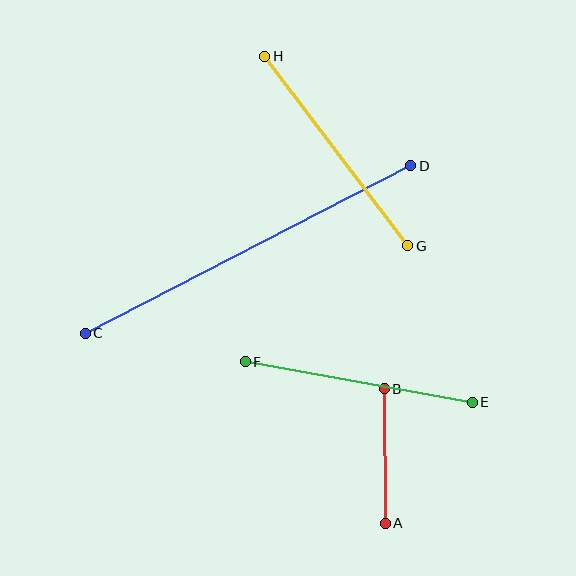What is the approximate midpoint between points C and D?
The midpoint is at approximately (248, 249) pixels.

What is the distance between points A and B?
The distance is approximately 134 pixels.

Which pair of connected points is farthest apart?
Points C and D are farthest apart.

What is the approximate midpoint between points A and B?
The midpoint is at approximately (385, 456) pixels.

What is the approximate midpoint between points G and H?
The midpoint is at approximately (336, 151) pixels.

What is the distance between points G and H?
The distance is approximately 238 pixels.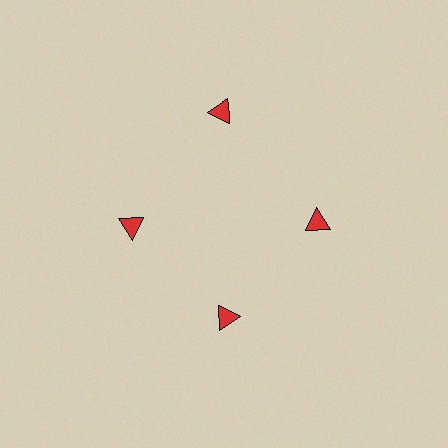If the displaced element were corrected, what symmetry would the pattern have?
It would have 4-fold rotational symmetry — the pattern would map onto itself every 90 degrees.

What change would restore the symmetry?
The symmetry would be restored by moving it inward, back onto the ring so that all 4 triangles sit at equal angles and equal distance from the center.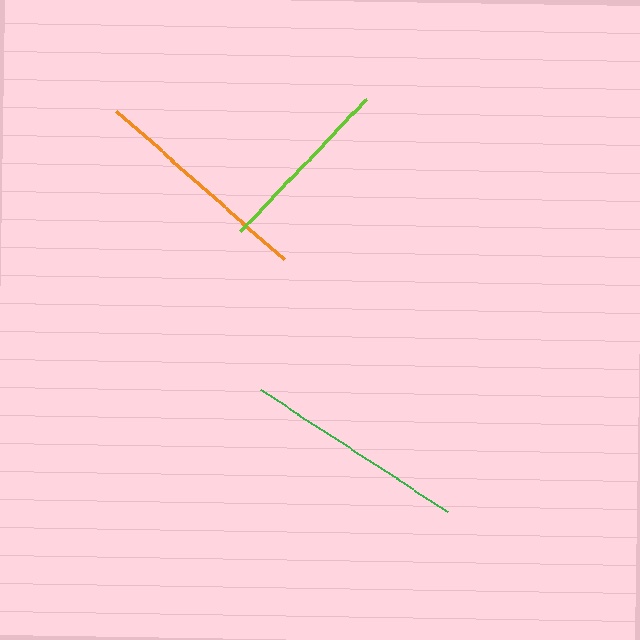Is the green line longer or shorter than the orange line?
The orange line is longer than the green line.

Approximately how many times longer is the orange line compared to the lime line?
The orange line is approximately 1.2 times the length of the lime line.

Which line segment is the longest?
The orange line is the longest at approximately 225 pixels.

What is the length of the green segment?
The green segment is approximately 223 pixels long.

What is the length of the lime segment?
The lime segment is approximately 182 pixels long.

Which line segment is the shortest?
The lime line is the shortest at approximately 182 pixels.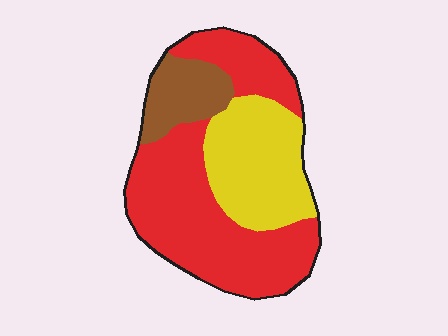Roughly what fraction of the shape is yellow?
Yellow covers roughly 30% of the shape.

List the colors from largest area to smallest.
From largest to smallest: red, yellow, brown.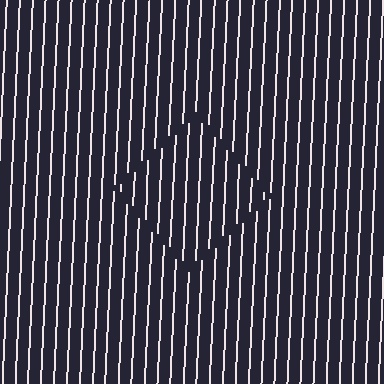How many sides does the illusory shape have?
4 sides — the line-ends trace a square.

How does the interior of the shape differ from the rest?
The interior of the shape contains the same grating, shifted by half a period — the contour is defined by the phase discontinuity where line-ends from the inner and outer gratings abut.